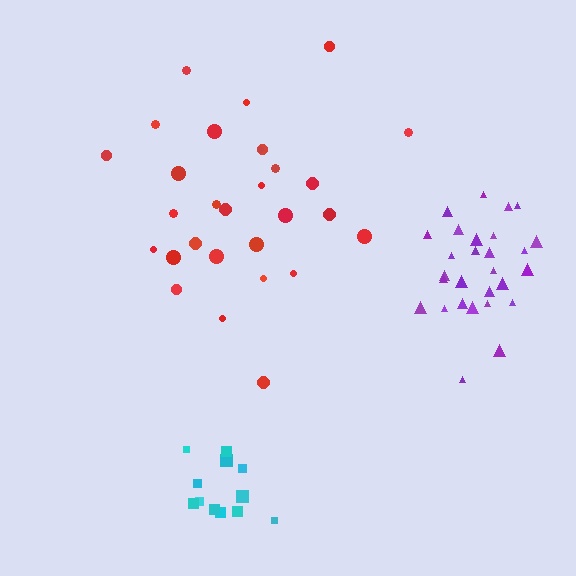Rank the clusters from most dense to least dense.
purple, cyan, red.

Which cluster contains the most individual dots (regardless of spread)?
Red (29).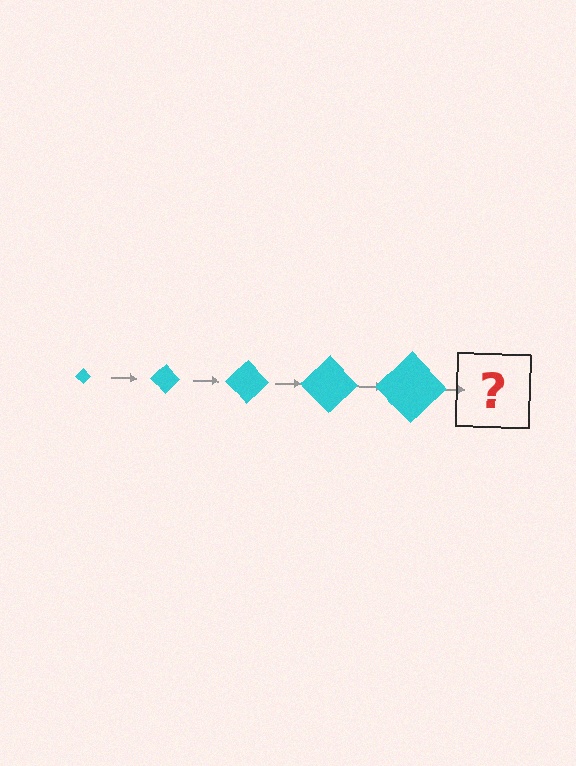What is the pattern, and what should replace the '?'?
The pattern is that the diamond gets progressively larger each step. The '?' should be a cyan diamond, larger than the previous one.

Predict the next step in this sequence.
The next step is a cyan diamond, larger than the previous one.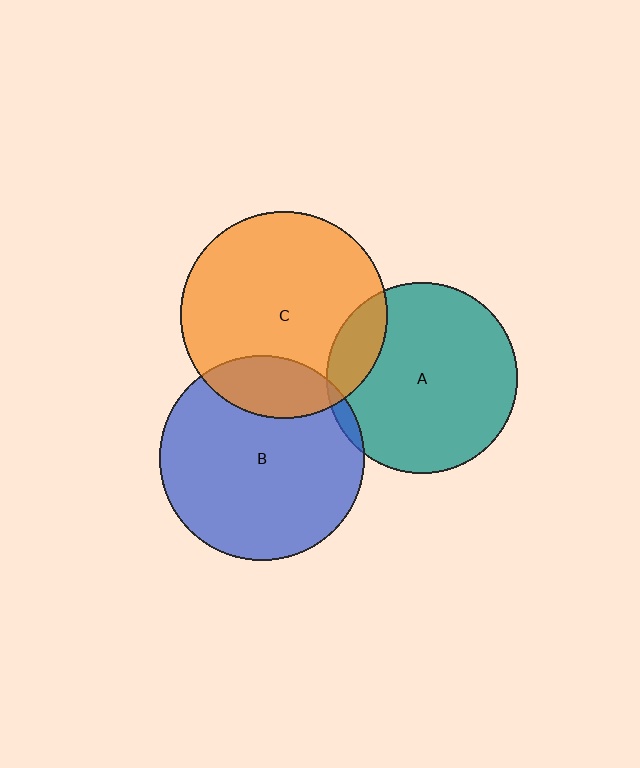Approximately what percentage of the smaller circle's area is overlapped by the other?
Approximately 5%.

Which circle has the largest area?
Circle C (orange).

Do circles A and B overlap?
Yes.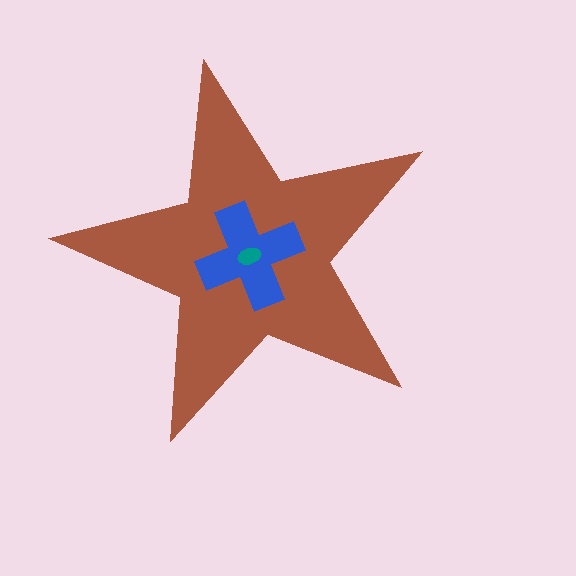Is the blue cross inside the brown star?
Yes.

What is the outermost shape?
The brown star.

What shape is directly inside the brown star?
The blue cross.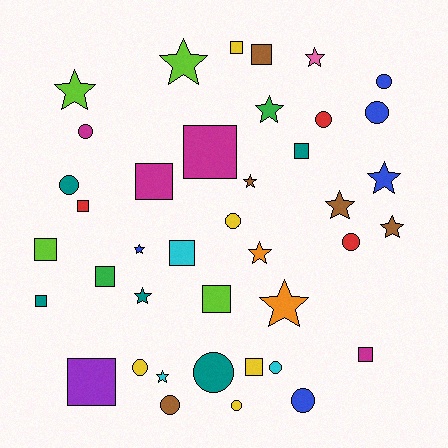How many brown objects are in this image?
There are 5 brown objects.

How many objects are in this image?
There are 40 objects.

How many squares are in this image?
There are 14 squares.